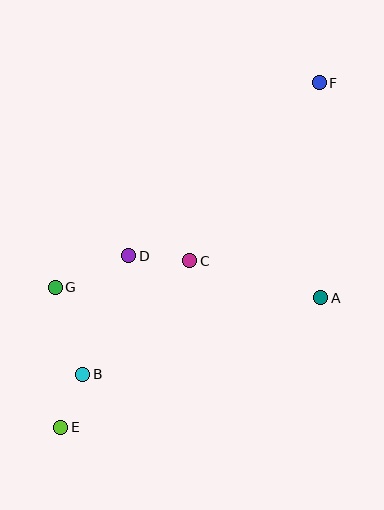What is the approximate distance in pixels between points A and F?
The distance between A and F is approximately 215 pixels.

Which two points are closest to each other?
Points B and E are closest to each other.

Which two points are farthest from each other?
Points E and F are farthest from each other.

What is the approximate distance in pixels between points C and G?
The distance between C and G is approximately 137 pixels.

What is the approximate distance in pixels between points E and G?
The distance between E and G is approximately 140 pixels.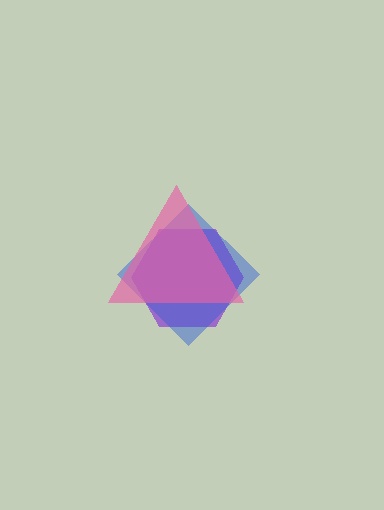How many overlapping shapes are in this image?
There are 3 overlapping shapes in the image.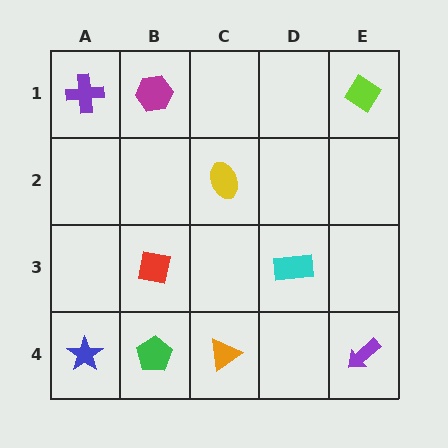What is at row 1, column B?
A magenta hexagon.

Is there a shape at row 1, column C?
No, that cell is empty.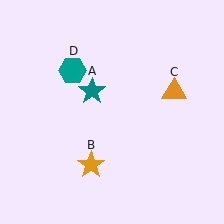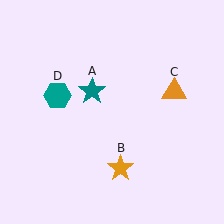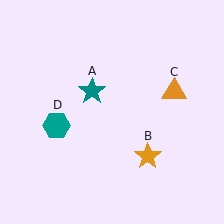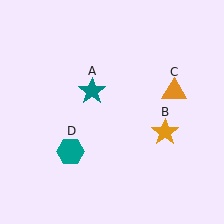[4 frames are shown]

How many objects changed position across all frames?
2 objects changed position: orange star (object B), teal hexagon (object D).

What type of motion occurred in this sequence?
The orange star (object B), teal hexagon (object D) rotated counterclockwise around the center of the scene.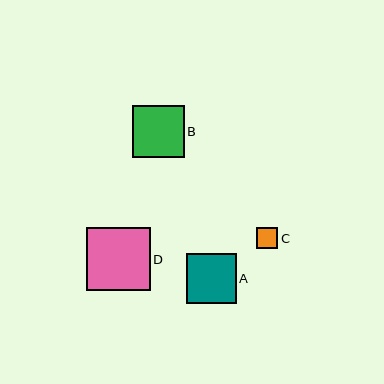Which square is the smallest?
Square C is the smallest with a size of approximately 21 pixels.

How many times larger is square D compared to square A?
Square D is approximately 1.3 times the size of square A.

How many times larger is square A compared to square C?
Square A is approximately 2.4 times the size of square C.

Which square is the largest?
Square D is the largest with a size of approximately 63 pixels.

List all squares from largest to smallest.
From largest to smallest: D, B, A, C.